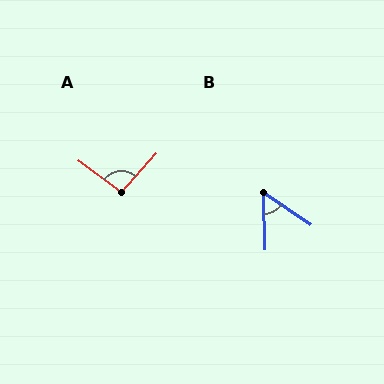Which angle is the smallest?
B, at approximately 54 degrees.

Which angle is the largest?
A, at approximately 95 degrees.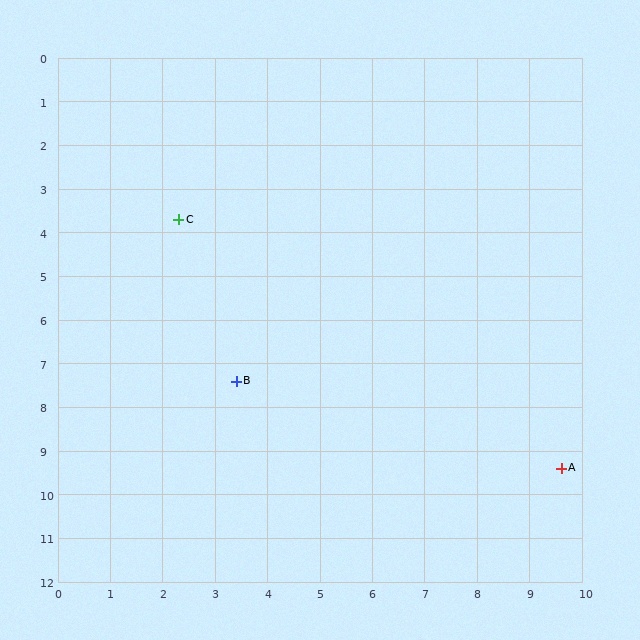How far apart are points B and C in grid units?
Points B and C are about 3.9 grid units apart.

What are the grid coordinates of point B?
Point B is at approximately (3.4, 7.4).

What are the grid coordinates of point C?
Point C is at approximately (2.3, 3.7).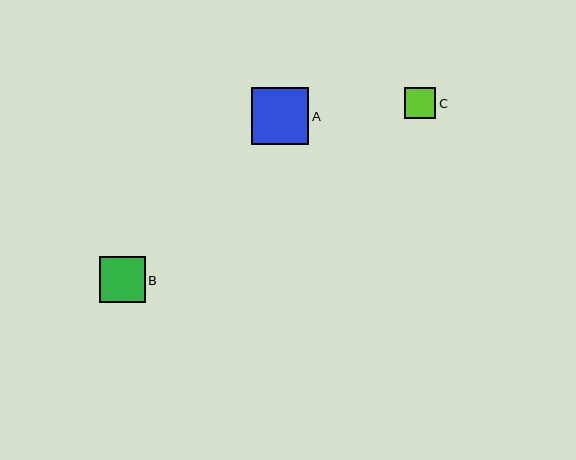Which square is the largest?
Square A is the largest with a size of approximately 57 pixels.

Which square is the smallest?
Square C is the smallest with a size of approximately 31 pixels.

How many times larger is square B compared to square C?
Square B is approximately 1.5 times the size of square C.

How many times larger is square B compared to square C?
Square B is approximately 1.5 times the size of square C.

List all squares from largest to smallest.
From largest to smallest: A, B, C.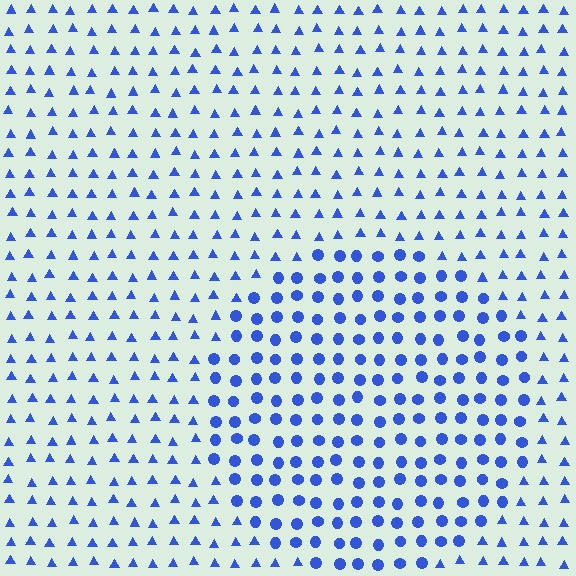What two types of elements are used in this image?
The image uses circles inside the circle region and triangles outside it.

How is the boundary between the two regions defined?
The boundary is defined by a change in element shape: circles inside vs. triangles outside. All elements share the same color and spacing.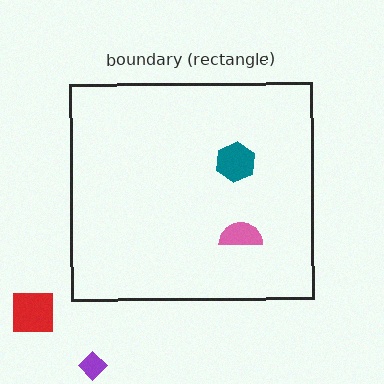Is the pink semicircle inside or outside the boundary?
Inside.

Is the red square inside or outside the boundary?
Outside.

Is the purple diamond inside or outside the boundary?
Outside.